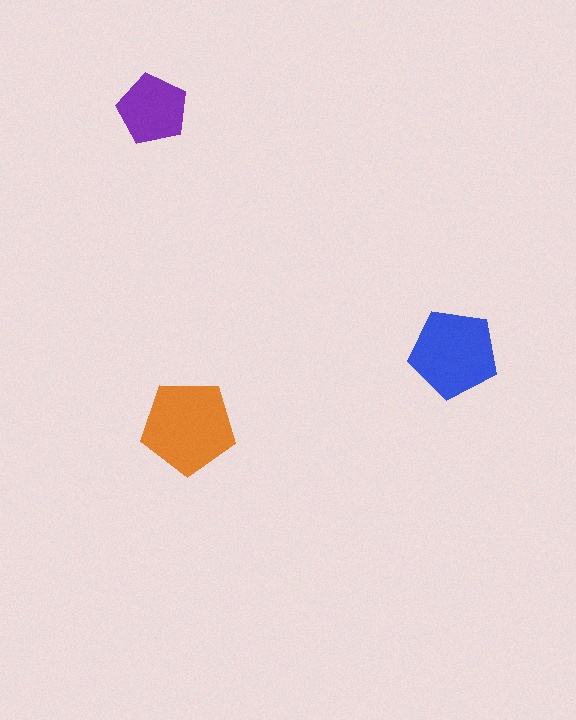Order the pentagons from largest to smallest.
the orange one, the blue one, the purple one.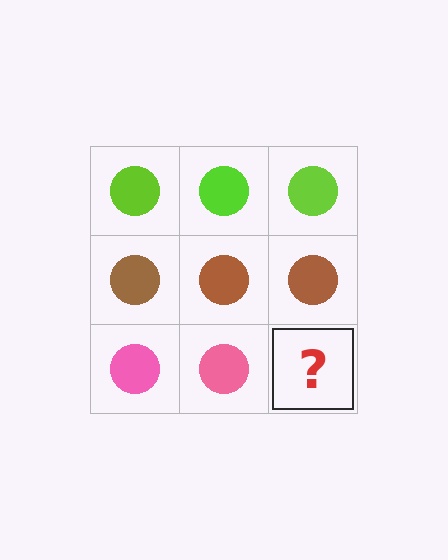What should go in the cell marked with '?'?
The missing cell should contain a pink circle.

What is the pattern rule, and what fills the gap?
The rule is that each row has a consistent color. The gap should be filled with a pink circle.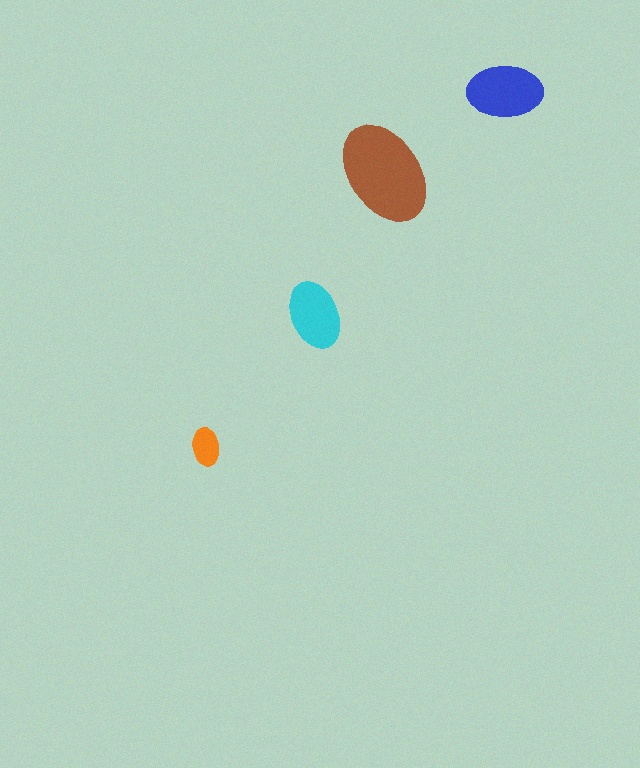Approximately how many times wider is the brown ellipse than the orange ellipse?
About 2.5 times wider.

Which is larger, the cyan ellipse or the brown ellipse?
The brown one.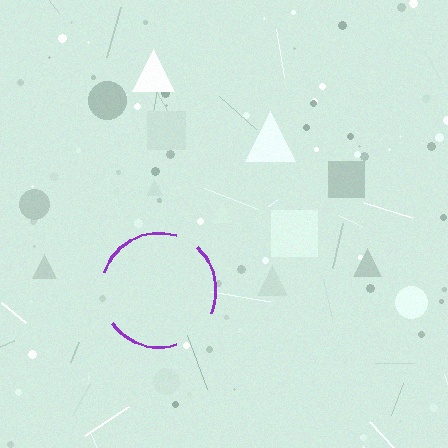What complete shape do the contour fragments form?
The contour fragments form a circle.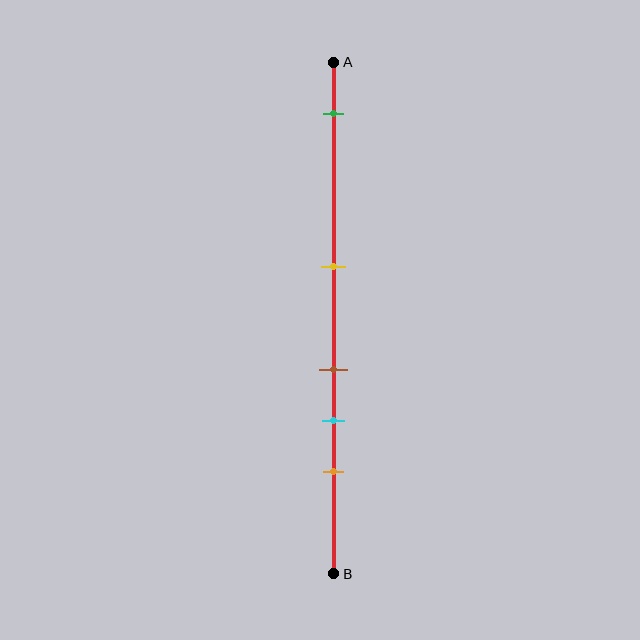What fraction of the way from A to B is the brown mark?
The brown mark is approximately 60% (0.6) of the way from A to B.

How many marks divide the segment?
There are 5 marks dividing the segment.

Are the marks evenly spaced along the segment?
No, the marks are not evenly spaced.